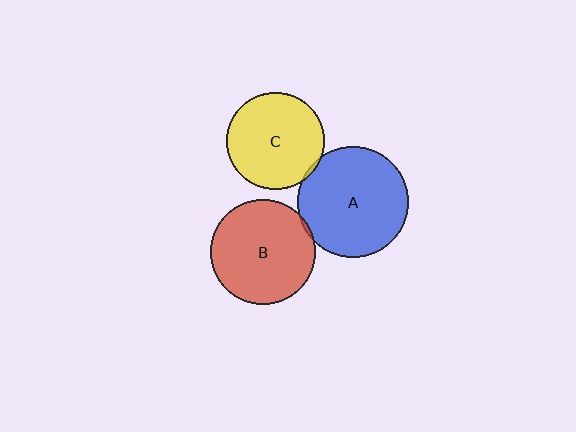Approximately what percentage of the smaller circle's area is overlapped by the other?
Approximately 5%.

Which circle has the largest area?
Circle A (blue).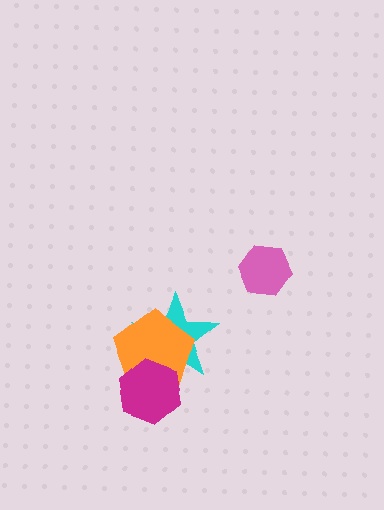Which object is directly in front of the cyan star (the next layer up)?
The orange pentagon is directly in front of the cyan star.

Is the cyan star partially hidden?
Yes, it is partially covered by another shape.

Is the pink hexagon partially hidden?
No, no other shape covers it.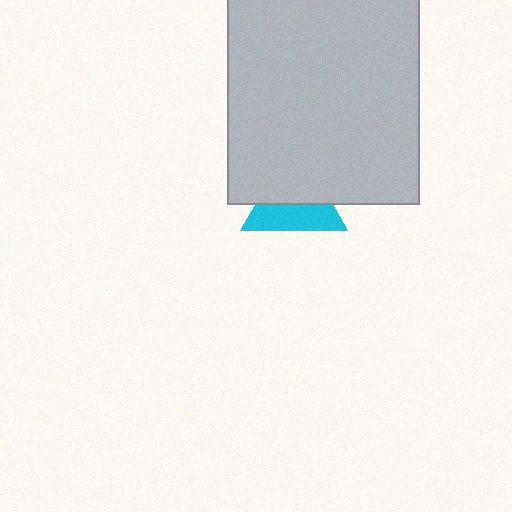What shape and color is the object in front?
The object in front is a light gray rectangle.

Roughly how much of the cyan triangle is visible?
About half of it is visible (roughly 47%).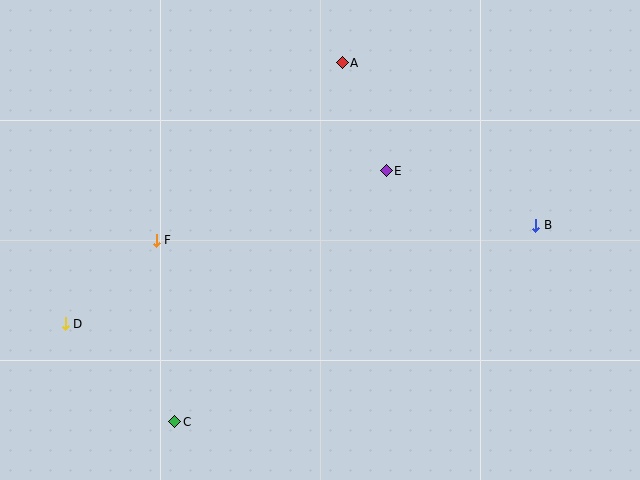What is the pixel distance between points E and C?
The distance between E and C is 328 pixels.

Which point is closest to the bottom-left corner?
Point D is closest to the bottom-left corner.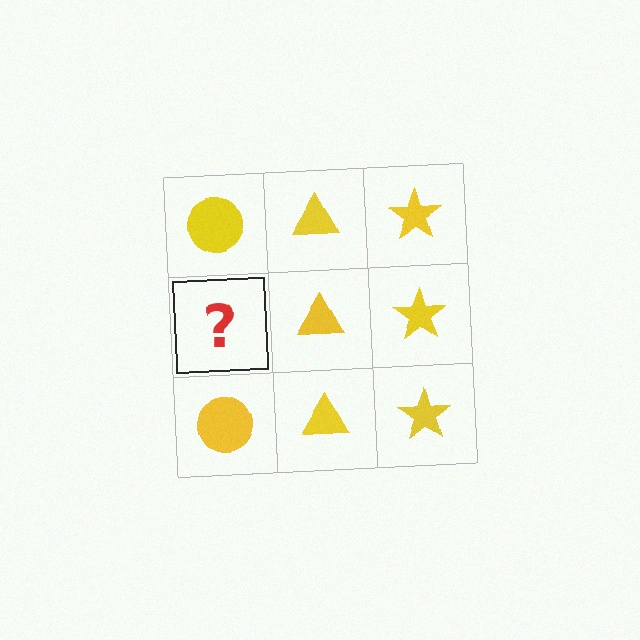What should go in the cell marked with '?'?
The missing cell should contain a yellow circle.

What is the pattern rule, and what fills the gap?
The rule is that each column has a consistent shape. The gap should be filled with a yellow circle.